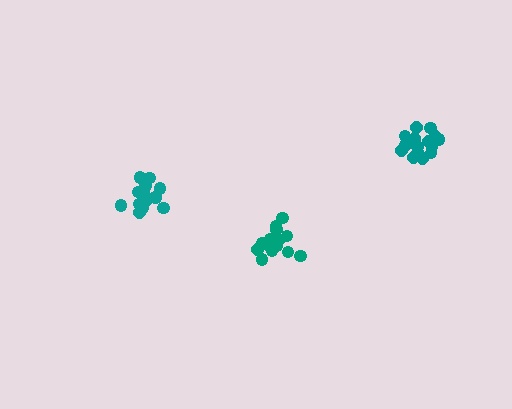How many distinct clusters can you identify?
There are 3 distinct clusters.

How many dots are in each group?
Group 1: 18 dots, Group 2: 16 dots, Group 3: 17 dots (51 total).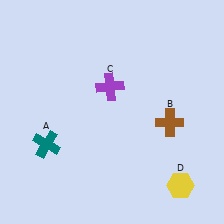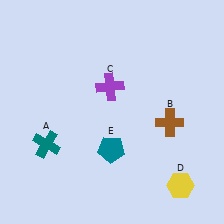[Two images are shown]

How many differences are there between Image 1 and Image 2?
There is 1 difference between the two images.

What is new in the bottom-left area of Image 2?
A teal pentagon (E) was added in the bottom-left area of Image 2.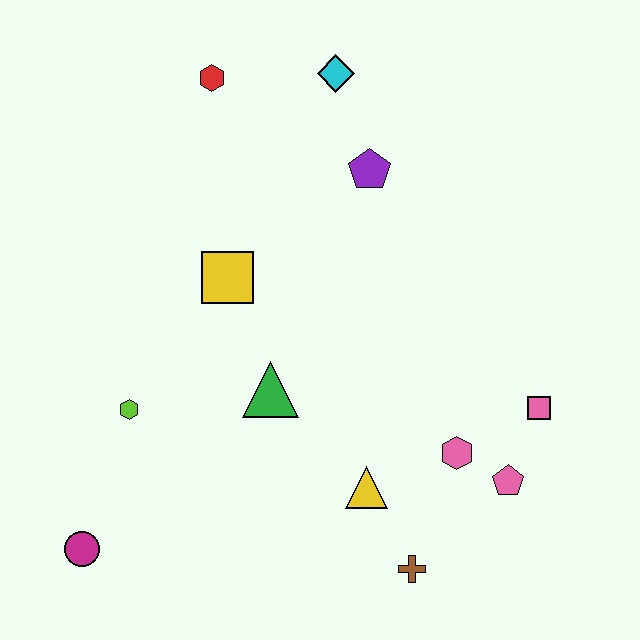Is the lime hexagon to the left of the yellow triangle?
Yes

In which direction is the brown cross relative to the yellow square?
The brown cross is below the yellow square.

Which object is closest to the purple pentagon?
The cyan diamond is closest to the purple pentagon.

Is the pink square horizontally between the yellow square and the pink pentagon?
No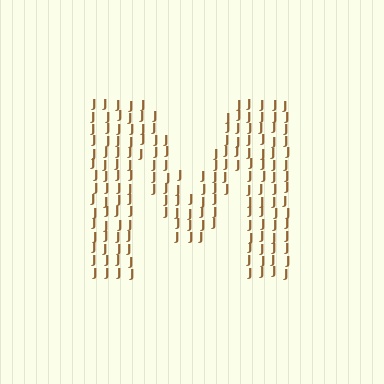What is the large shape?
The large shape is the letter M.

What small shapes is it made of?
It is made of small letter J's.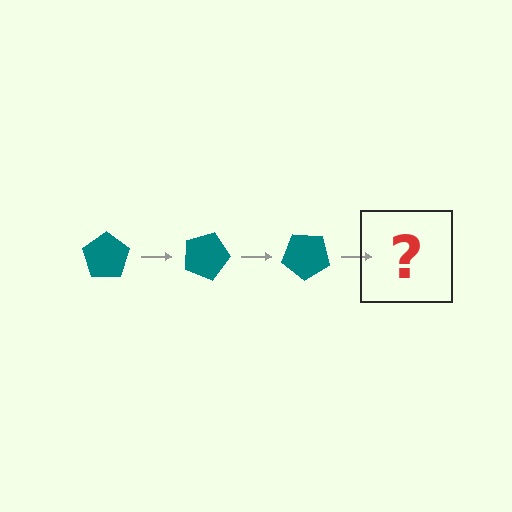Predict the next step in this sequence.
The next step is a teal pentagon rotated 60 degrees.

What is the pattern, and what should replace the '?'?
The pattern is that the pentagon rotates 20 degrees each step. The '?' should be a teal pentagon rotated 60 degrees.